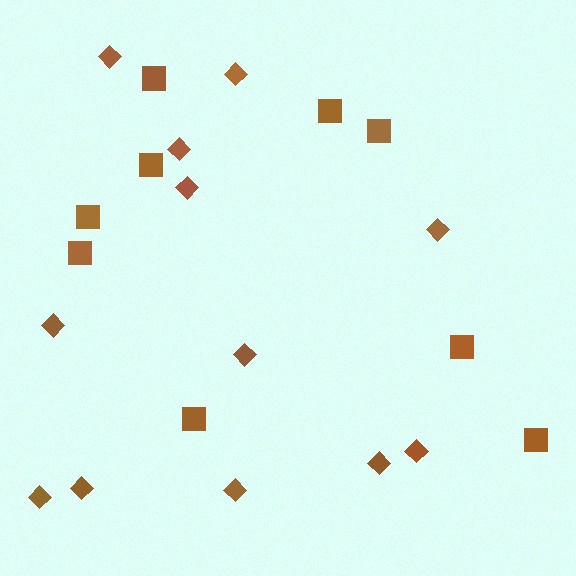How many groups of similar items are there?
There are 2 groups: one group of diamonds (12) and one group of squares (9).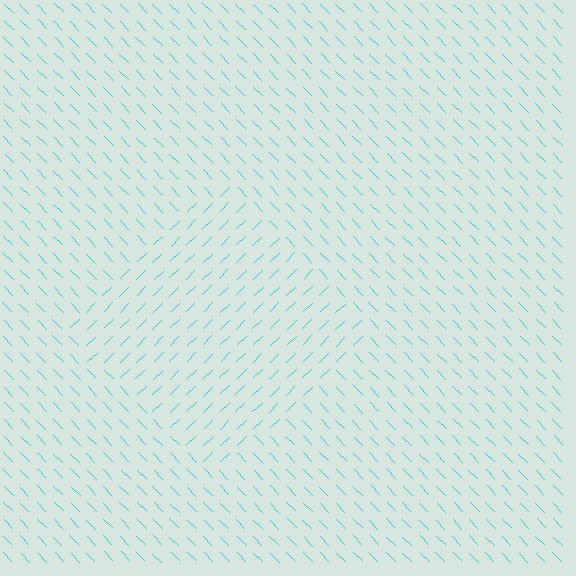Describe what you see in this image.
The image is filled with small cyan line segments. A diamond region in the image has lines oriented differently from the surrounding lines, creating a visible texture boundary.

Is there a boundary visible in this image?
Yes, there is a texture boundary formed by a change in line orientation.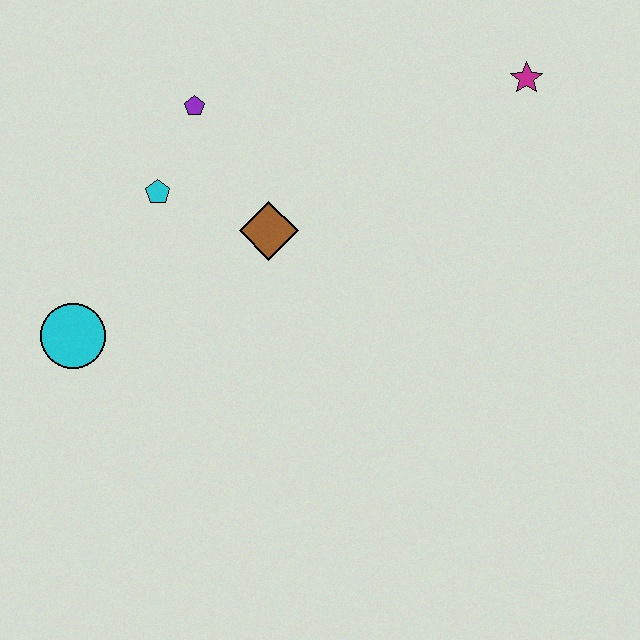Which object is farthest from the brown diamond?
The magenta star is farthest from the brown diamond.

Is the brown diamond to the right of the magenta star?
No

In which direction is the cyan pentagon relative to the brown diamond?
The cyan pentagon is to the left of the brown diamond.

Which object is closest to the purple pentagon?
The cyan pentagon is closest to the purple pentagon.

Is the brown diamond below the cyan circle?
No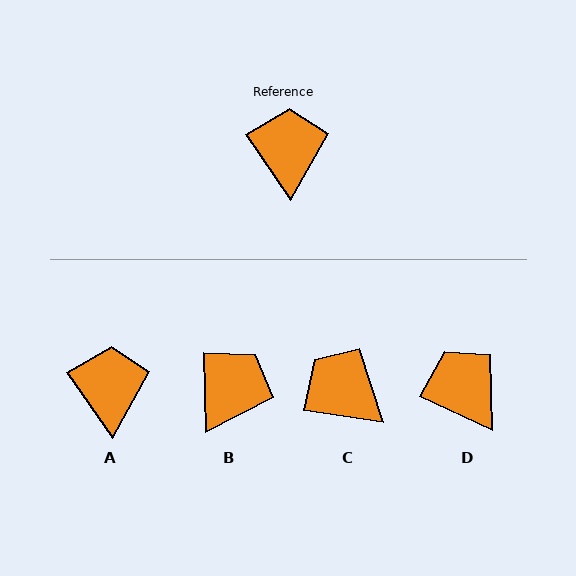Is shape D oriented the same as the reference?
No, it is off by about 30 degrees.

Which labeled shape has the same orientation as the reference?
A.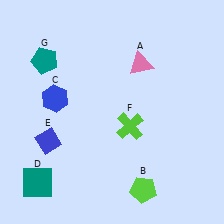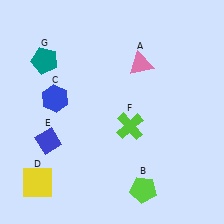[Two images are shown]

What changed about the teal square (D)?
In Image 1, D is teal. In Image 2, it changed to yellow.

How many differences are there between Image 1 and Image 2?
There is 1 difference between the two images.